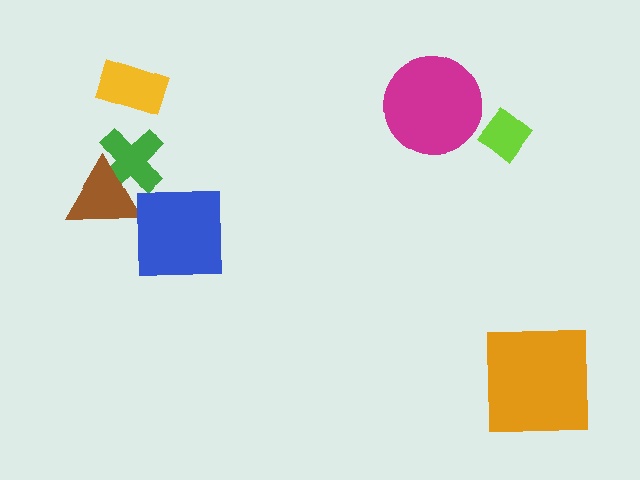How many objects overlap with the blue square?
0 objects overlap with the blue square.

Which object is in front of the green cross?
The brown triangle is in front of the green cross.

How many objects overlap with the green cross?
1 object overlaps with the green cross.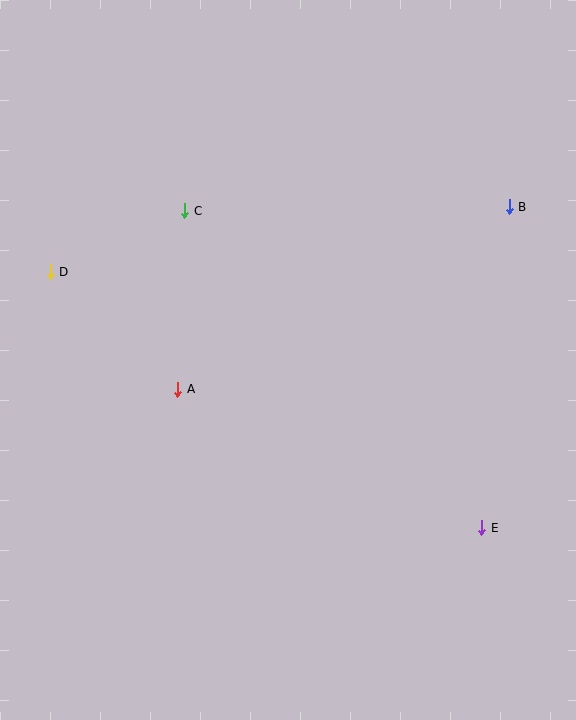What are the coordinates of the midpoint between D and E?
The midpoint between D and E is at (266, 400).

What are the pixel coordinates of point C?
Point C is at (185, 211).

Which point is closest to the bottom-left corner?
Point A is closest to the bottom-left corner.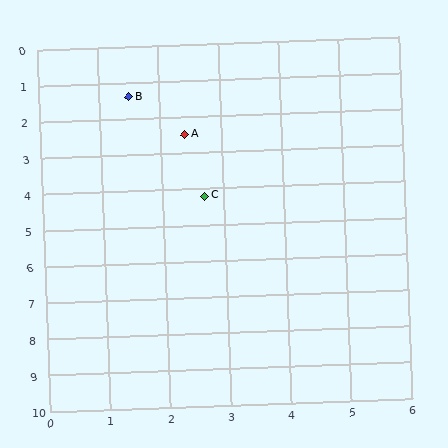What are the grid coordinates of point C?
Point C is at approximately (2.7, 4.2).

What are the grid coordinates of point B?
Point B is at approximately (1.5, 1.4).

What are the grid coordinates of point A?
Point A is at approximately (2.4, 2.5).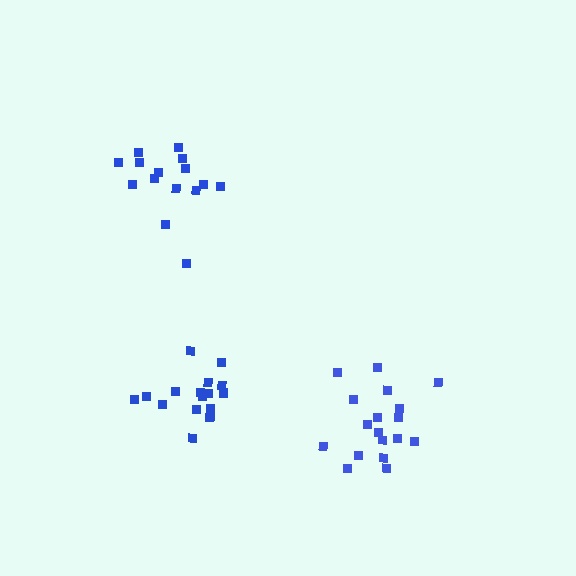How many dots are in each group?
Group 1: 17 dots, Group 2: 15 dots, Group 3: 18 dots (50 total).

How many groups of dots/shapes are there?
There are 3 groups.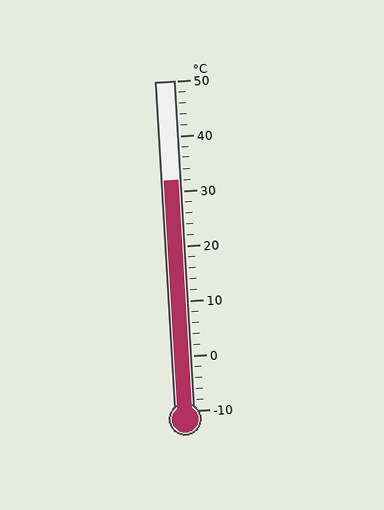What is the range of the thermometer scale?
The thermometer scale ranges from -10°C to 50°C.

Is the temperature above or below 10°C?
The temperature is above 10°C.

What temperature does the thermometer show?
The thermometer shows approximately 32°C.